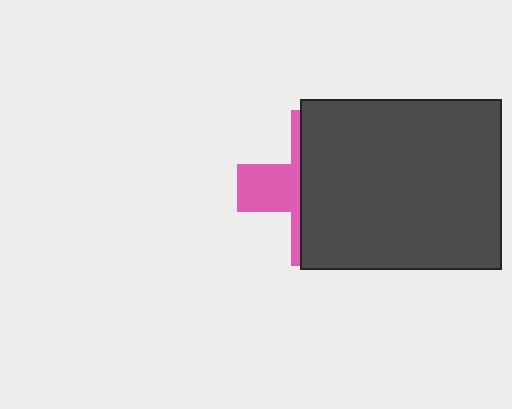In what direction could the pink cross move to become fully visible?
The pink cross could move left. That would shift it out from behind the dark gray rectangle entirely.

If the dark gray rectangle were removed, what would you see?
You would see the complete pink cross.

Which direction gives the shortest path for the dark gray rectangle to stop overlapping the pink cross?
Moving right gives the shortest separation.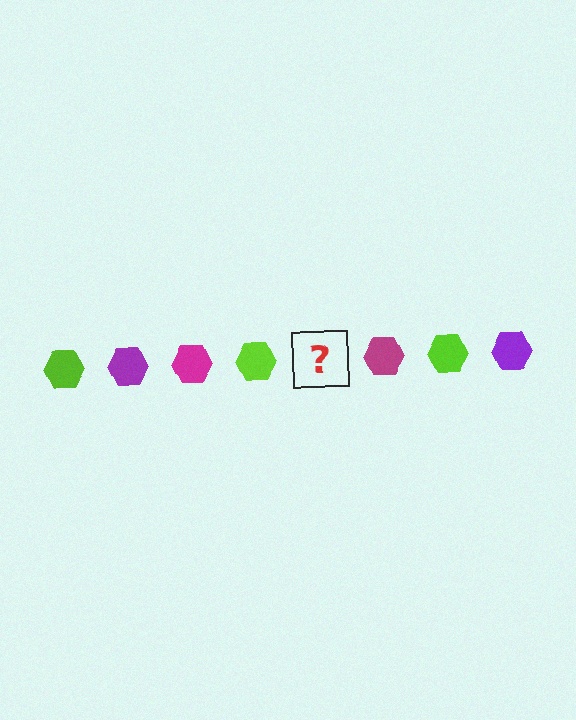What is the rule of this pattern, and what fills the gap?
The rule is that the pattern cycles through lime, purple, magenta hexagons. The gap should be filled with a purple hexagon.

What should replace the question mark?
The question mark should be replaced with a purple hexagon.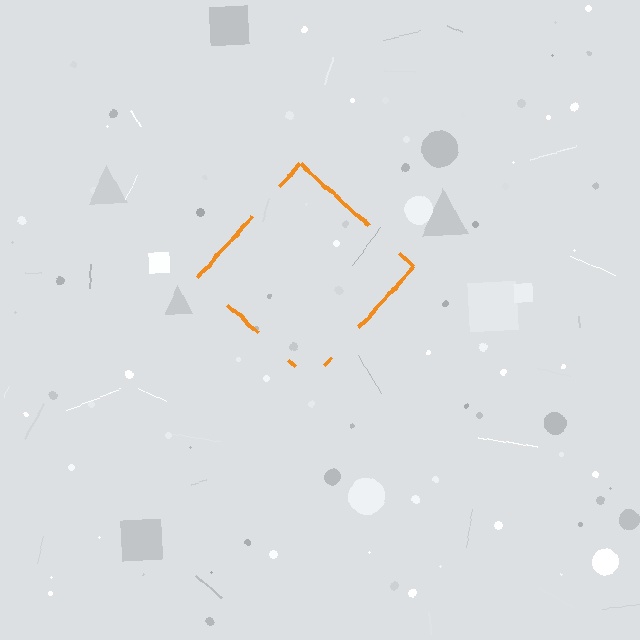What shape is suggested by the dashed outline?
The dashed outline suggests a diamond.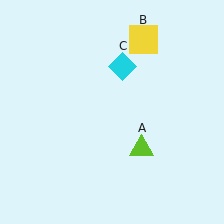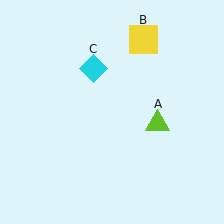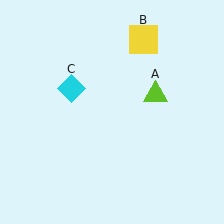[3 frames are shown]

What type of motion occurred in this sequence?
The lime triangle (object A), cyan diamond (object C) rotated counterclockwise around the center of the scene.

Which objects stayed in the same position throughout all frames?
Yellow square (object B) remained stationary.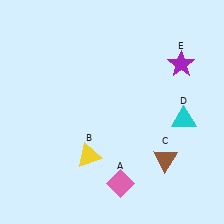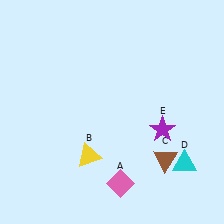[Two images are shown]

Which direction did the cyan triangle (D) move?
The cyan triangle (D) moved down.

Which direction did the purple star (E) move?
The purple star (E) moved down.